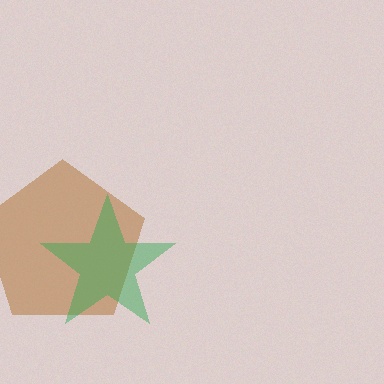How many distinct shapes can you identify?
There are 2 distinct shapes: a brown pentagon, a green star.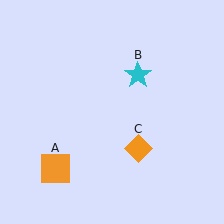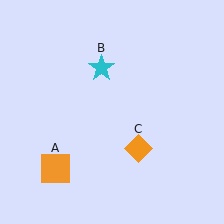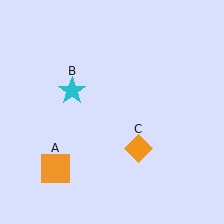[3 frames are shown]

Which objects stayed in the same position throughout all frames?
Orange square (object A) and orange diamond (object C) remained stationary.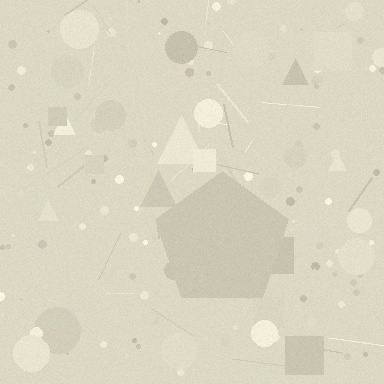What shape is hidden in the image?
A pentagon is hidden in the image.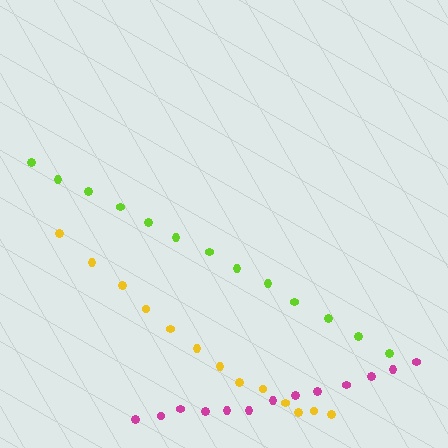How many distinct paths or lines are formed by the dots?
There are 3 distinct paths.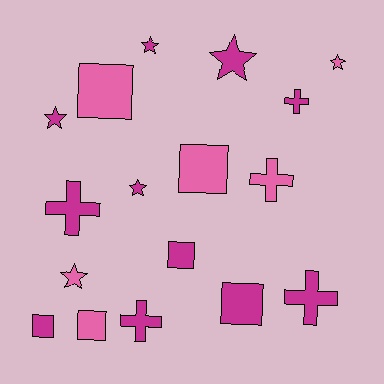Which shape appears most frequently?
Star, with 6 objects.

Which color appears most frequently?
Magenta, with 11 objects.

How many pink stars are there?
There are 2 pink stars.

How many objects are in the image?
There are 17 objects.